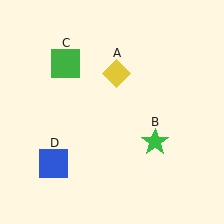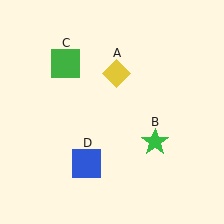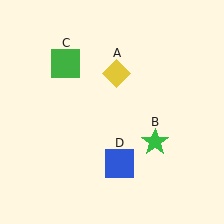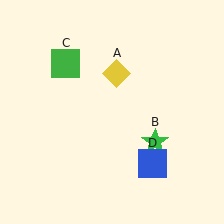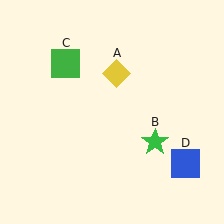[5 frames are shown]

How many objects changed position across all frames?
1 object changed position: blue square (object D).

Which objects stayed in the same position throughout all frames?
Yellow diamond (object A) and green star (object B) and green square (object C) remained stationary.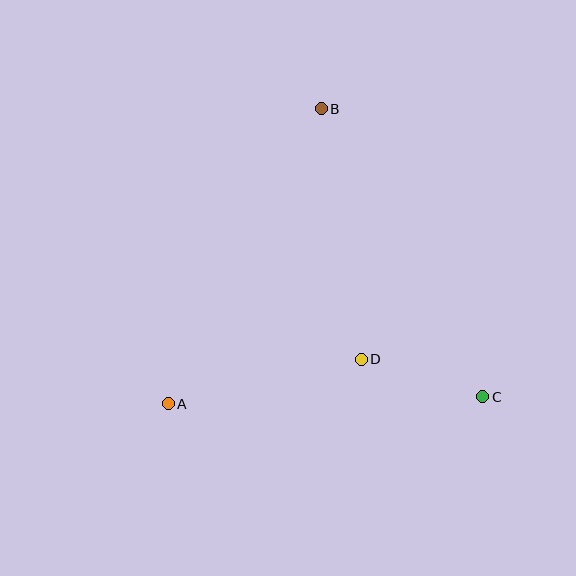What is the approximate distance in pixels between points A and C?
The distance between A and C is approximately 314 pixels.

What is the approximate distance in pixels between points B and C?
The distance between B and C is approximately 330 pixels.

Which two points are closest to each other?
Points C and D are closest to each other.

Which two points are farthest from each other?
Points A and B are farthest from each other.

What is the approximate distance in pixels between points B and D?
The distance between B and D is approximately 253 pixels.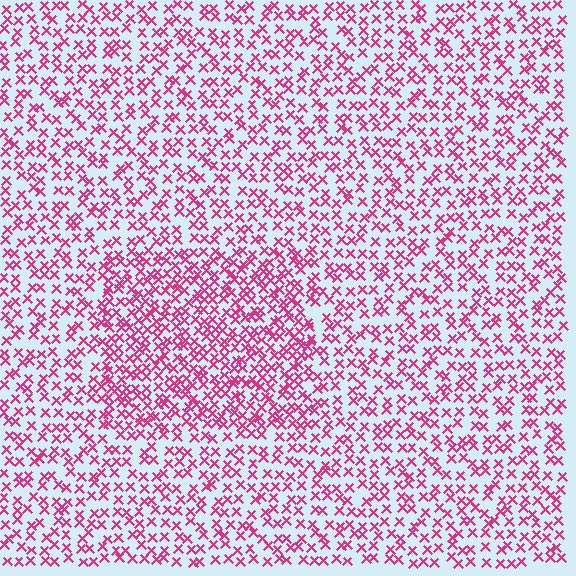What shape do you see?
I see a rectangle.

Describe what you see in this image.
The image contains small magenta elements arranged at two different densities. A rectangle-shaped region is visible where the elements are more densely packed than the surrounding area.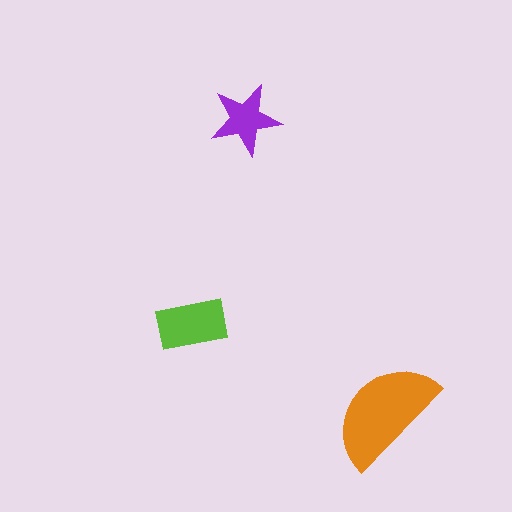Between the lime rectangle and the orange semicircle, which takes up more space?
The orange semicircle.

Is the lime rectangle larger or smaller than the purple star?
Larger.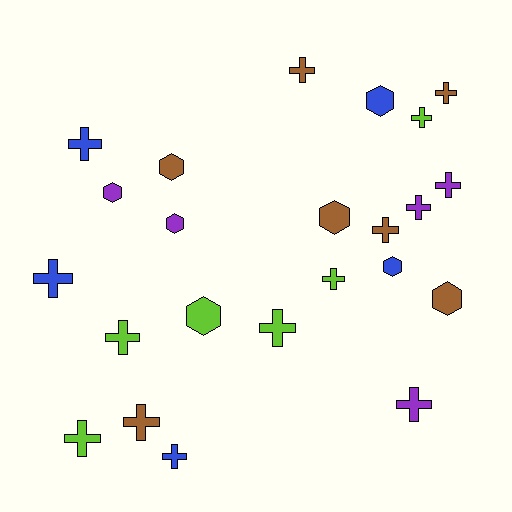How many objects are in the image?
There are 23 objects.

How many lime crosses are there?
There are 5 lime crosses.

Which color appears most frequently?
Brown, with 7 objects.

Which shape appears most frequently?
Cross, with 15 objects.